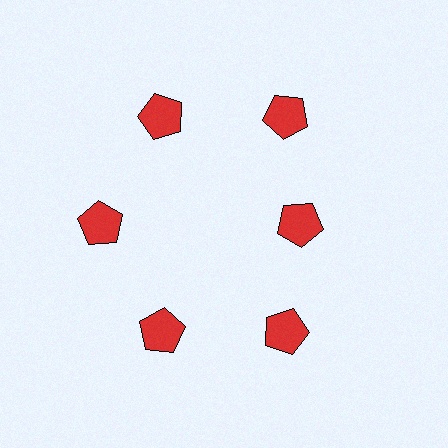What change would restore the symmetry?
The symmetry would be restored by moving it outward, back onto the ring so that all 6 pentagons sit at equal angles and equal distance from the center.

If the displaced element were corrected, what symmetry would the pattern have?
It would have 6-fold rotational symmetry — the pattern would map onto itself every 60 degrees.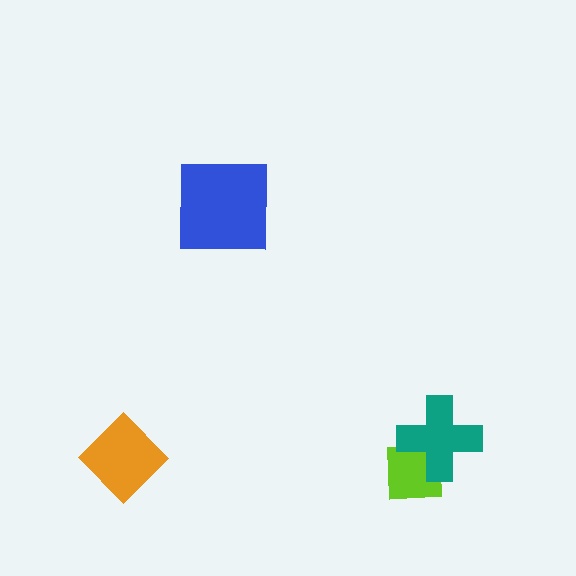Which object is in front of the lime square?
The teal cross is in front of the lime square.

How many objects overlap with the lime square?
1 object overlaps with the lime square.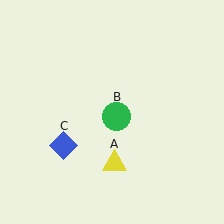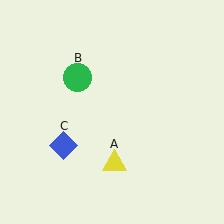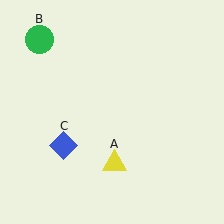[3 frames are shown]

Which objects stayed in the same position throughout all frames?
Yellow triangle (object A) and blue diamond (object C) remained stationary.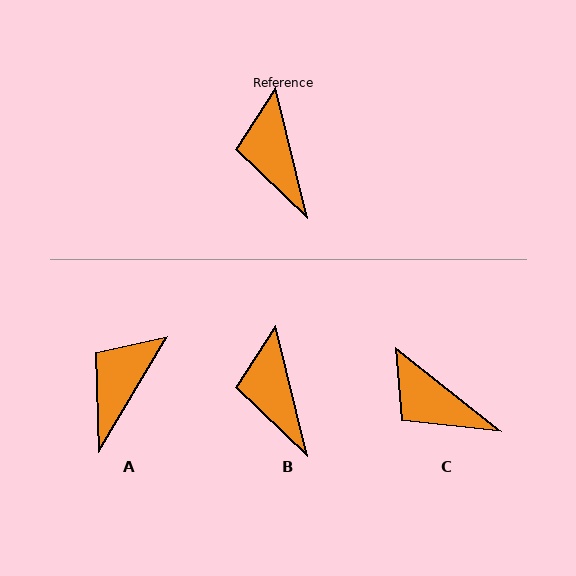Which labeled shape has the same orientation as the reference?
B.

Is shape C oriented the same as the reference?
No, it is off by about 38 degrees.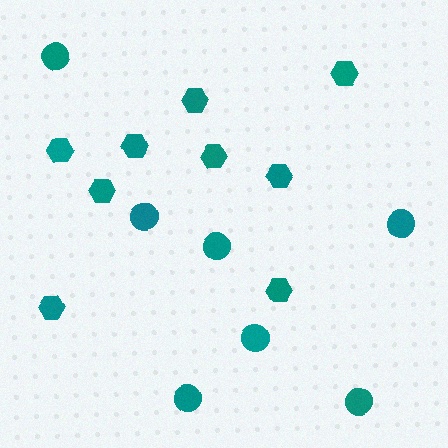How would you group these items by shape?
There are 2 groups: one group of circles (7) and one group of hexagons (9).